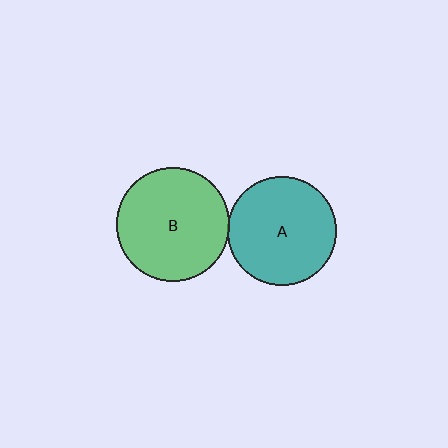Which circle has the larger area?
Circle B (green).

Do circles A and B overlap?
Yes.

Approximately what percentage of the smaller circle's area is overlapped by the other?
Approximately 5%.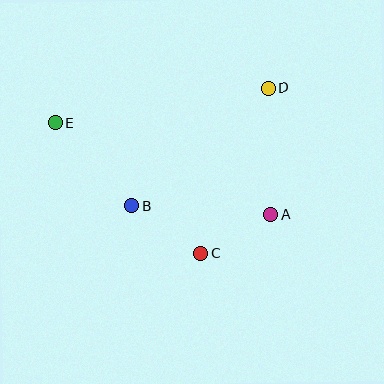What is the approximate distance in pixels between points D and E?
The distance between D and E is approximately 217 pixels.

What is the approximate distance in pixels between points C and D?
The distance between C and D is approximately 179 pixels.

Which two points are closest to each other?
Points A and C are closest to each other.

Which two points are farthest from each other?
Points A and E are farthest from each other.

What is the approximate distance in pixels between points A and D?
The distance between A and D is approximately 126 pixels.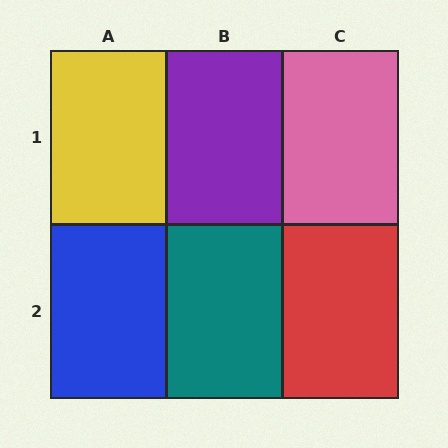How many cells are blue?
1 cell is blue.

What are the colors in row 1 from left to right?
Yellow, purple, pink.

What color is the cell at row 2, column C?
Red.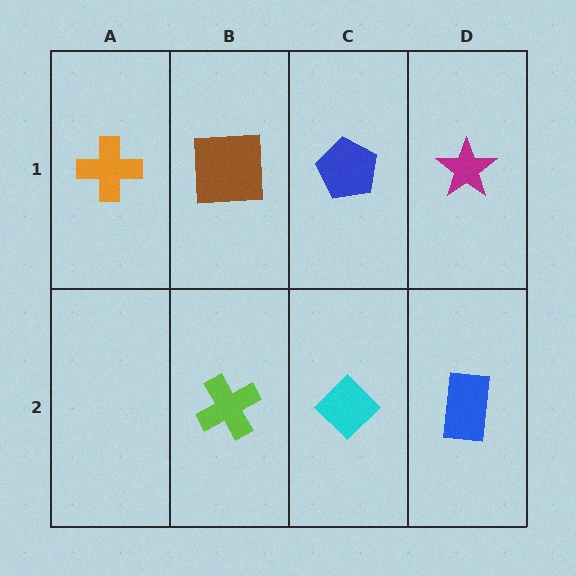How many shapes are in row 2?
3 shapes.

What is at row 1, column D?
A magenta star.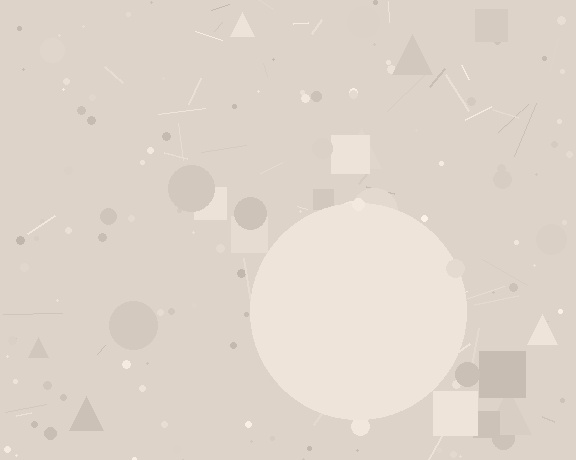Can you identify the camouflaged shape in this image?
The camouflaged shape is a circle.